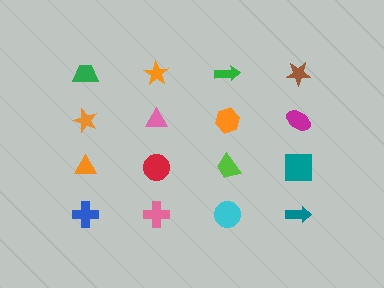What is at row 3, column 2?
A red circle.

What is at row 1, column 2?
An orange star.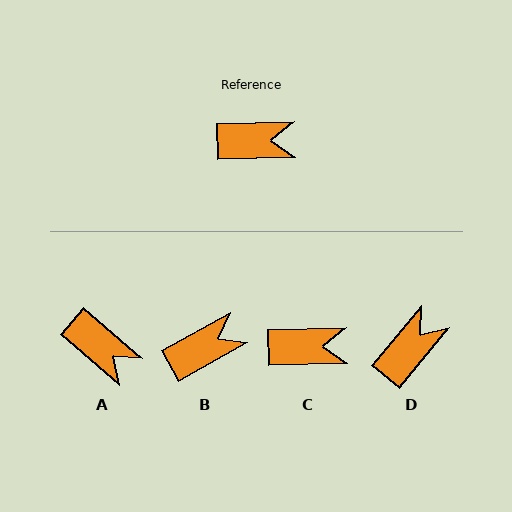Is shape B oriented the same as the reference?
No, it is off by about 28 degrees.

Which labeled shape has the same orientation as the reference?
C.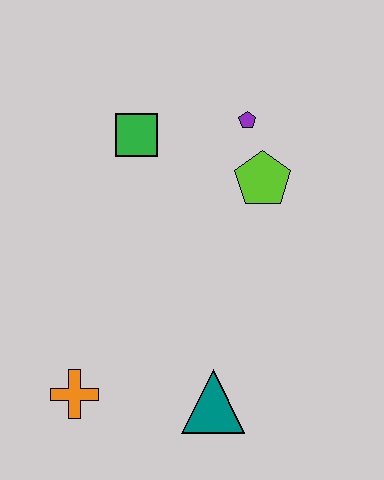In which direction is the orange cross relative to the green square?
The orange cross is below the green square.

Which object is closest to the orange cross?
The teal triangle is closest to the orange cross.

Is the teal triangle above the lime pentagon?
No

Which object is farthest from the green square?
The teal triangle is farthest from the green square.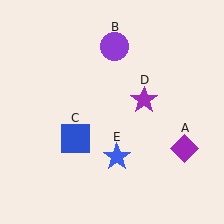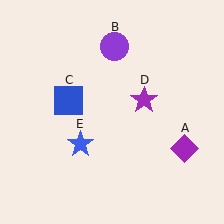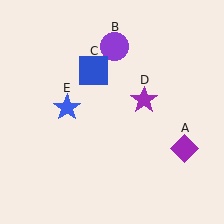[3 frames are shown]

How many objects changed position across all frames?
2 objects changed position: blue square (object C), blue star (object E).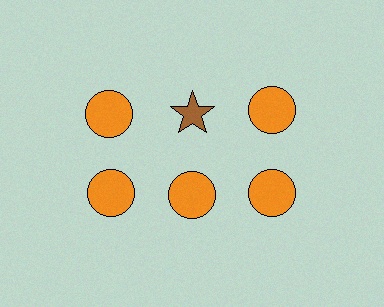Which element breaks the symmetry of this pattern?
The brown star in the top row, second from left column breaks the symmetry. All other shapes are orange circles.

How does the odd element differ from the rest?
It differs in both color (brown instead of orange) and shape (star instead of circle).